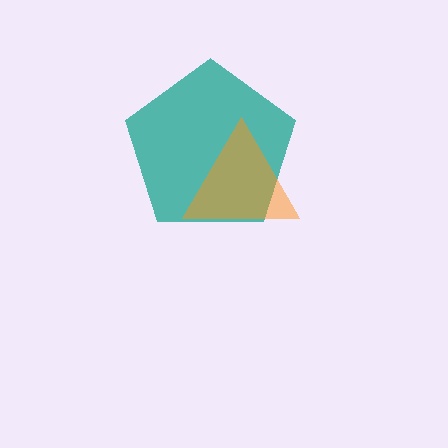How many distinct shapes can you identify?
There are 2 distinct shapes: a teal pentagon, an orange triangle.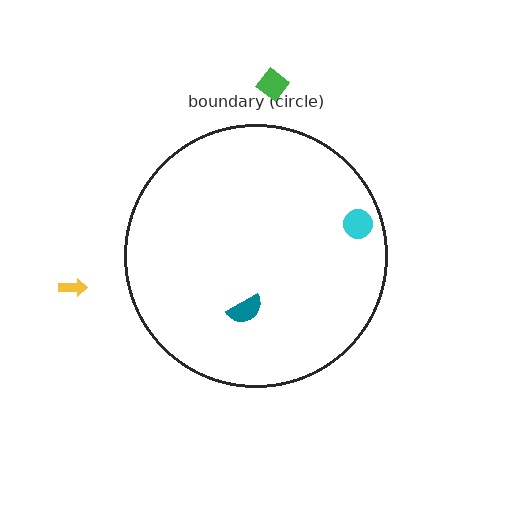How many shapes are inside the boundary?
2 inside, 2 outside.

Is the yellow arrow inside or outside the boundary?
Outside.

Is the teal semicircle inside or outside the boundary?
Inside.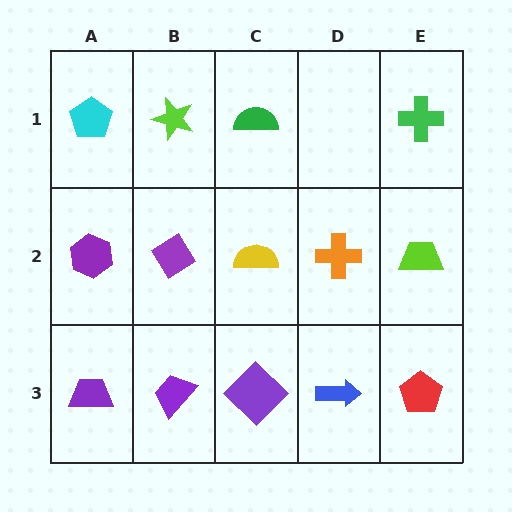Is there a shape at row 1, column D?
No, that cell is empty.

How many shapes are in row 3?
5 shapes.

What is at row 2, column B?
A purple diamond.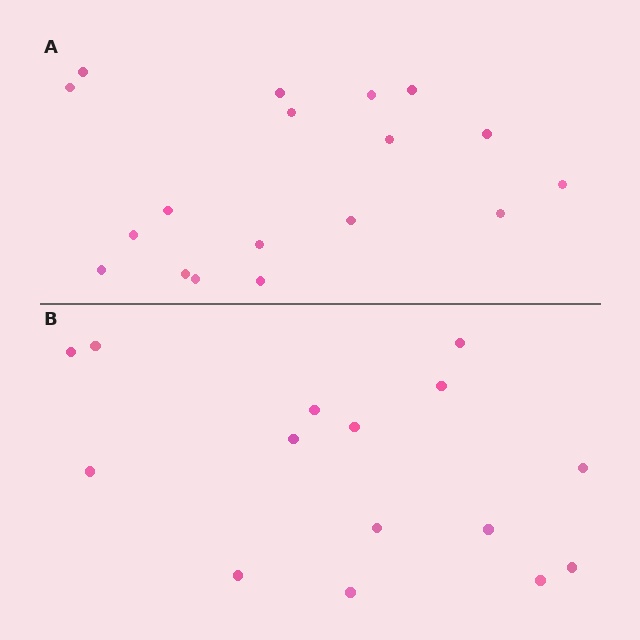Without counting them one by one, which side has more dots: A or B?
Region A (the top region) has more dots.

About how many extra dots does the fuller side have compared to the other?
Region A has just a few more — roughly 2 or 3 more dots than region B.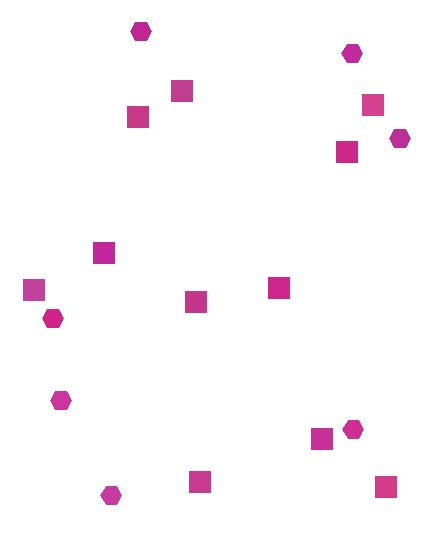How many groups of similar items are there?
There are 2 groups: one group of squares (11) and one group of hexagons (7).